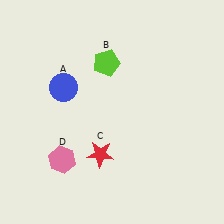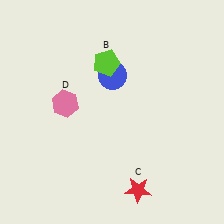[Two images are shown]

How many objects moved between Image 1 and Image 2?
3 objects moved between the two images.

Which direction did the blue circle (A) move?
The blue circle (A) moved right.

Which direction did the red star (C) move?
The red star (C) moved right.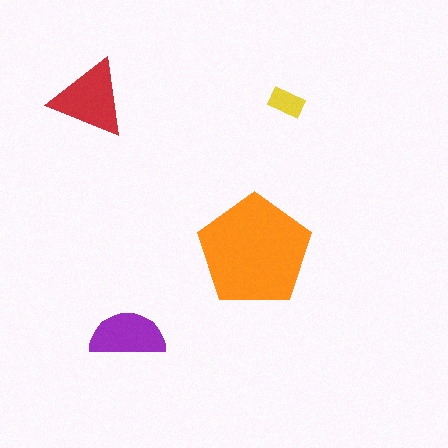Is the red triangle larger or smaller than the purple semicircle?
Larger.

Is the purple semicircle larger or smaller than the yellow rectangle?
Larger.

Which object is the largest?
The orange pentagon.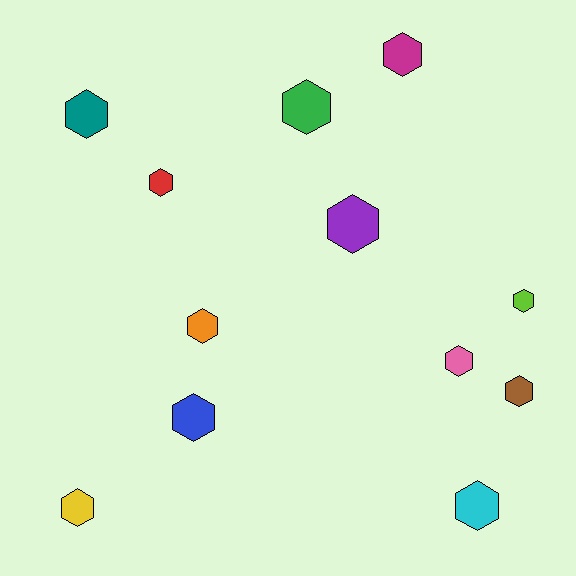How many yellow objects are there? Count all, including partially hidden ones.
There is 1 yellow object.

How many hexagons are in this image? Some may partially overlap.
There are 12 hexagons.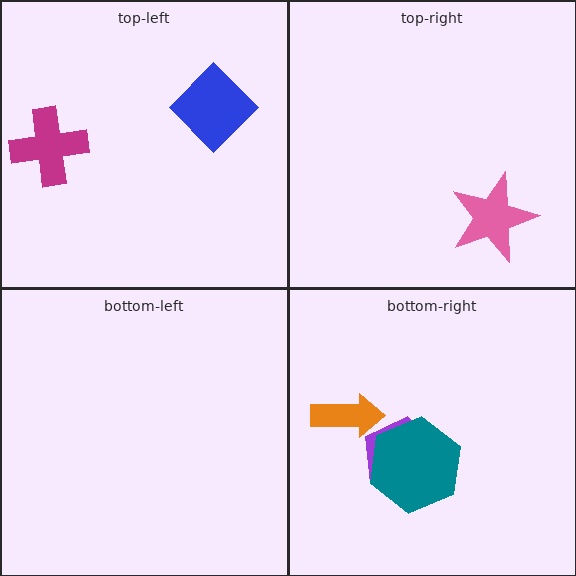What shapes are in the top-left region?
The blue diamond, the magenta cross.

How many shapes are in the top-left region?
2.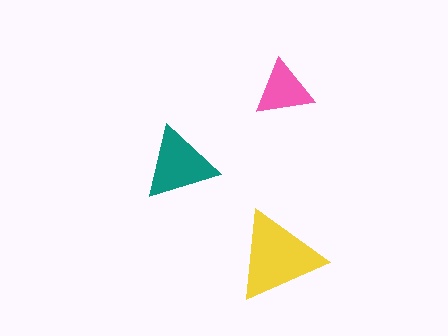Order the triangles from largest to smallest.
the yellow one, the teal one, the pink one.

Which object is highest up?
The pink triangle is topmost.